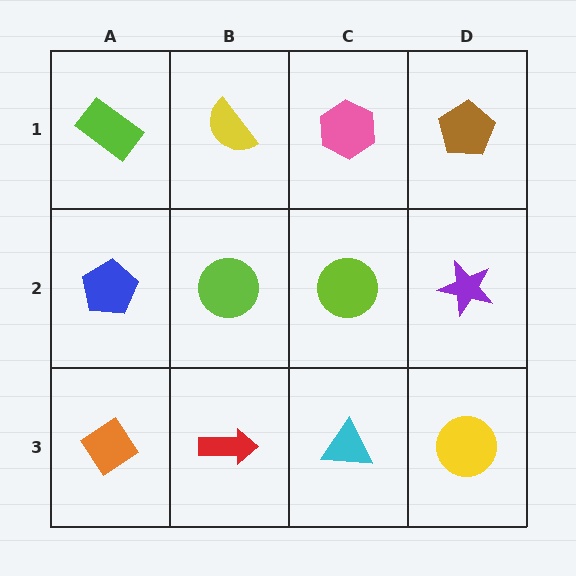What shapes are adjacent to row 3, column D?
A purple star (row 2, column D), a cyan triangle (row 3, column C).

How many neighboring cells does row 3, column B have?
3.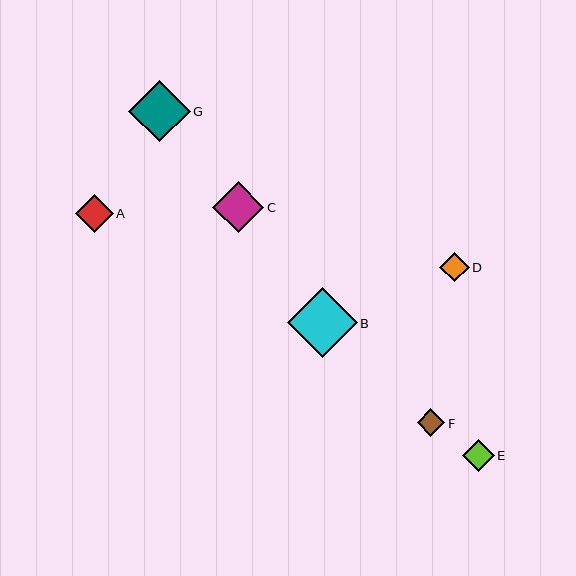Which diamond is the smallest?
Diamond F is the smallest with a size of approximately 27 pixels.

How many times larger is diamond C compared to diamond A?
Diamond C is approximately 1.3 times the size of diamond A.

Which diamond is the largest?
Diamond B is the largest with a size of approximately 70 pixels.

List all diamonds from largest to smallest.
From largest to smallest: B, G, C, A, E, D, F.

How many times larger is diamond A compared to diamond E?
Diamond A is approximately 1.2 times the size of diamond E.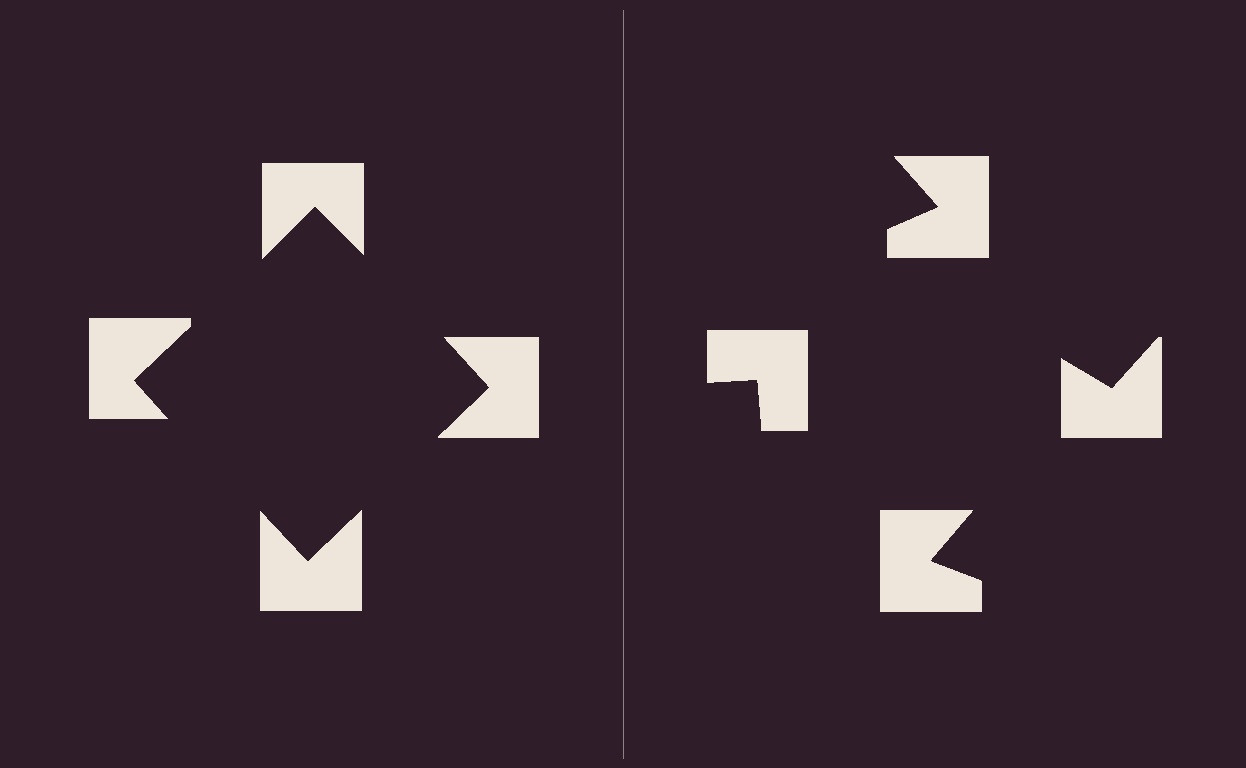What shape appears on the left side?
An illusory square.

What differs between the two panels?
The notched squares are positioned identically on both sides; only the wedge orientations differ. On the left they align to a square; on the right they are misaligned.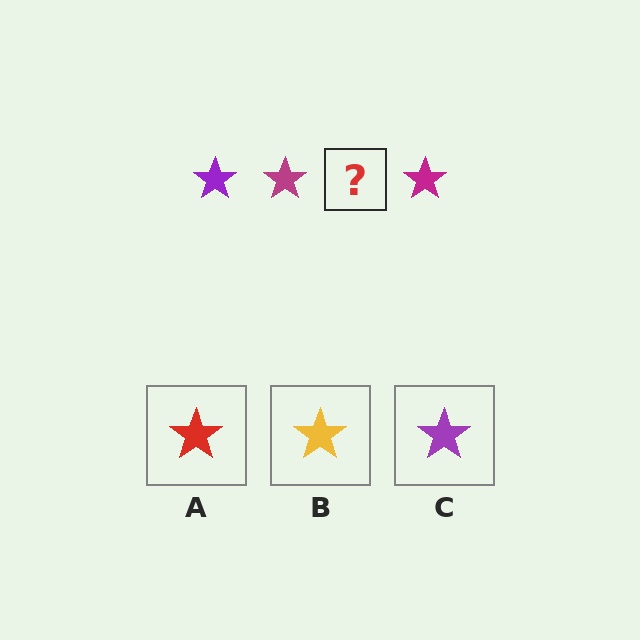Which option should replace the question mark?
Option C.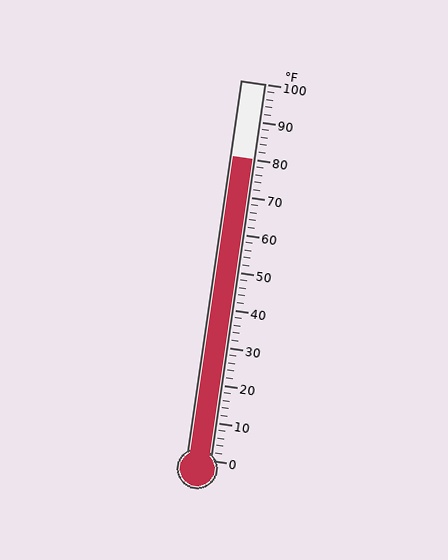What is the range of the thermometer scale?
The thermometer scale ranges from 0°F to 100°F.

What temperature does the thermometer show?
The thermometer shows approximately 80°F.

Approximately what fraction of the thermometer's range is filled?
The thermometer is filled to approximately 80% of its range.